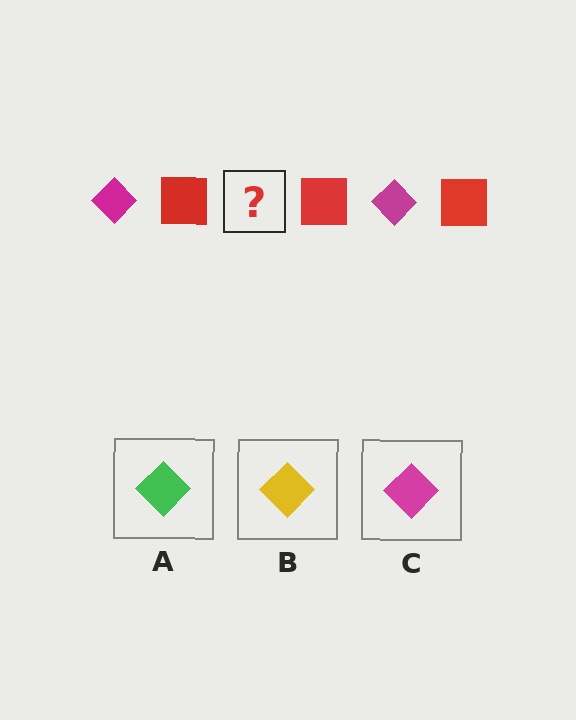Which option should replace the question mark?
Option C.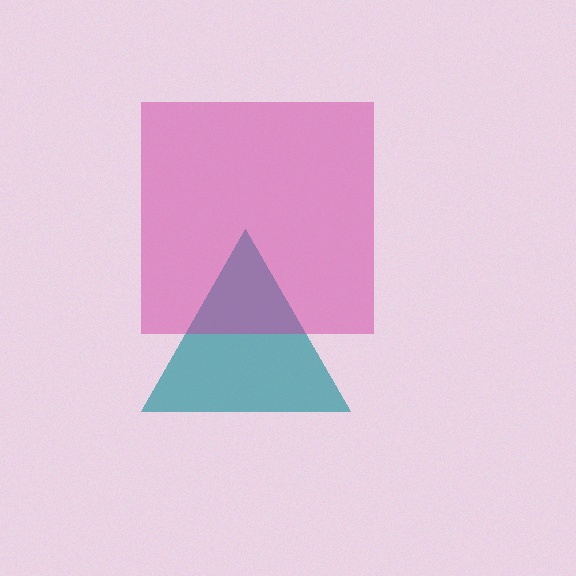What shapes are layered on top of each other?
The layered shapes are: a teal triangle, a magenta square.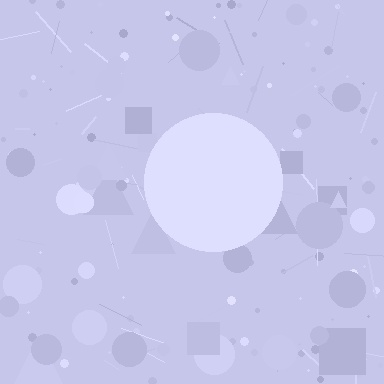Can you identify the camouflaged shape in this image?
The camouflaged shape is a circle.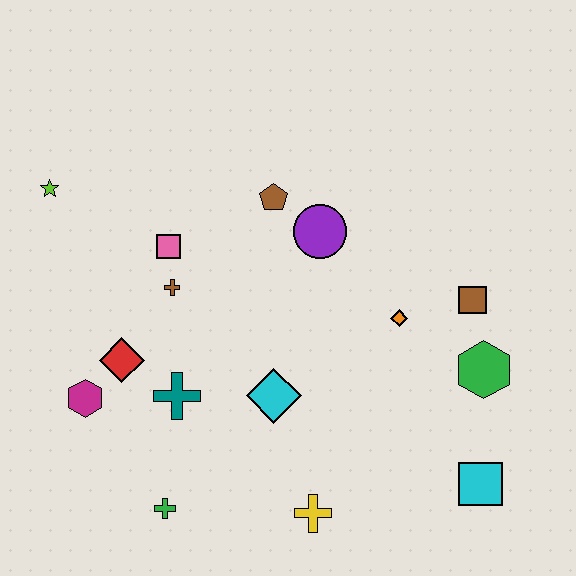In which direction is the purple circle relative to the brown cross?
The purple circle is to the right of the brown cross.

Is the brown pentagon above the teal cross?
Yes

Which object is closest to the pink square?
The brown cross is closest to the pink square.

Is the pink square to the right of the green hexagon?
No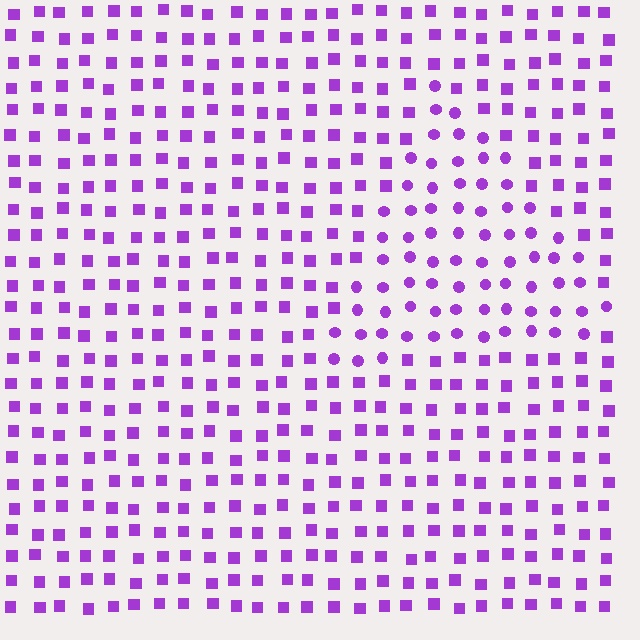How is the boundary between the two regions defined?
The boundary is defined by a change in element shape: circles inside vs. squares outside. All elements share the same color and spacing.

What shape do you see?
I see a triangle.